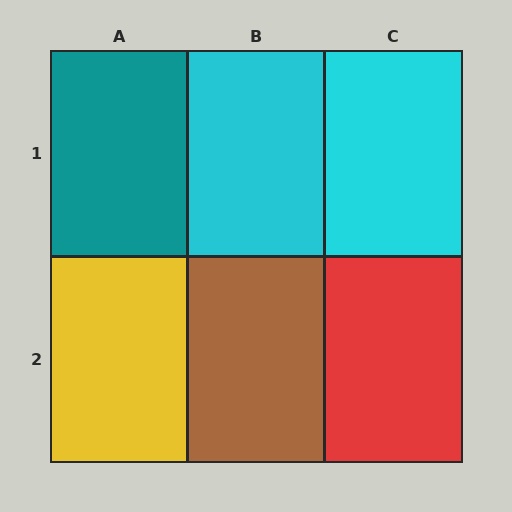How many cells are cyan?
2 cells are cyan.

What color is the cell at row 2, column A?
Yellow.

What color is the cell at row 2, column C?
Red.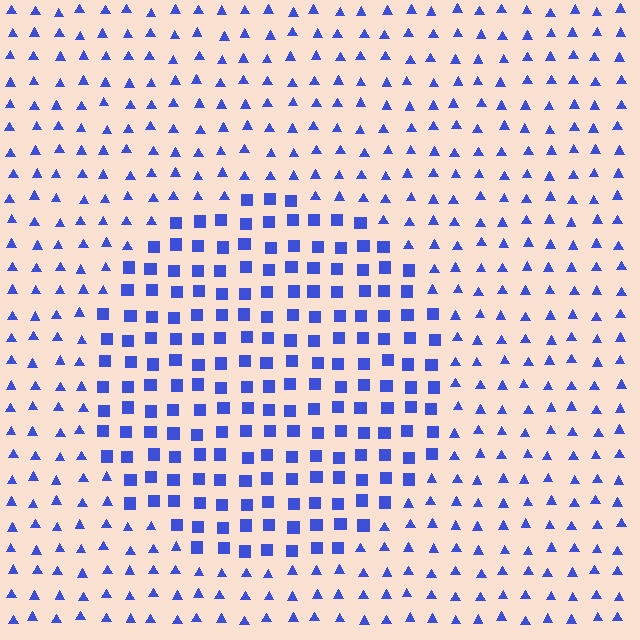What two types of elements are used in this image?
The image uses squares inside the circle region and triangles outside it.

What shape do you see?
I see a circle.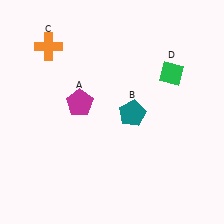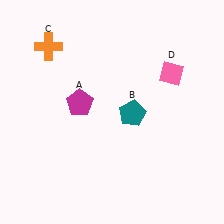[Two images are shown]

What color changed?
The diamond (D) changed from green in Image 1 to pink in Image 2.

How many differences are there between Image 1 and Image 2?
There is 1 difference between the two images.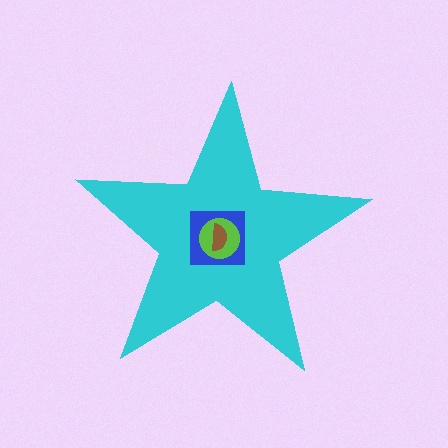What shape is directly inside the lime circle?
The brown semicircle.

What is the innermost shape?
The brown semicircle.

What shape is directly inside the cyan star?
The blue square.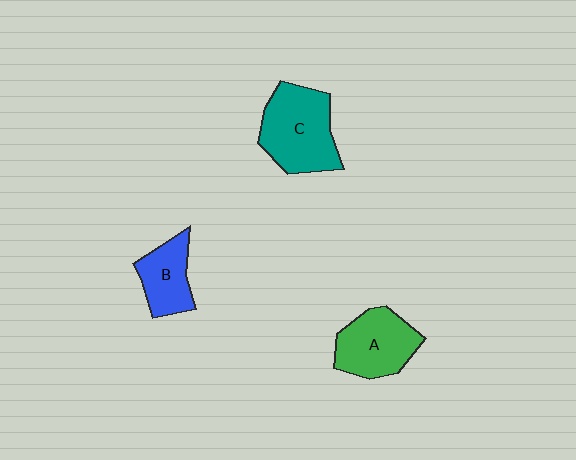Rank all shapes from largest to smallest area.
From largest to smallest: C (teal), A (green), B (blue).